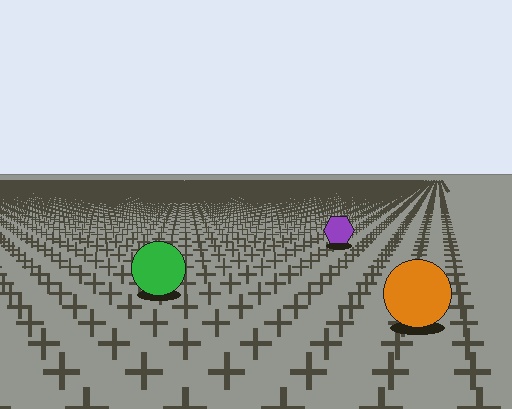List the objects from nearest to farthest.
From nearest to farthest: the orange circle, the green circle, the purple hexagon.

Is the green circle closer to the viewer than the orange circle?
No. The orange circle is closer — you can tell from the texture gradient: the ground texture is coarser near it.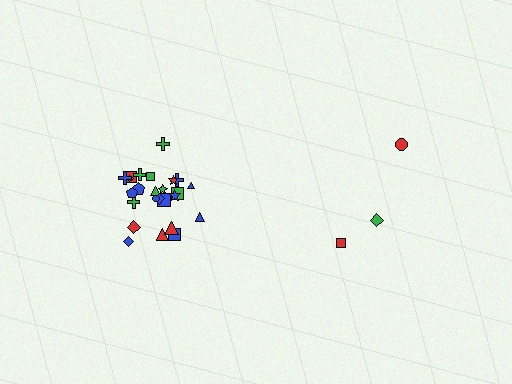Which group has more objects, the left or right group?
The left group.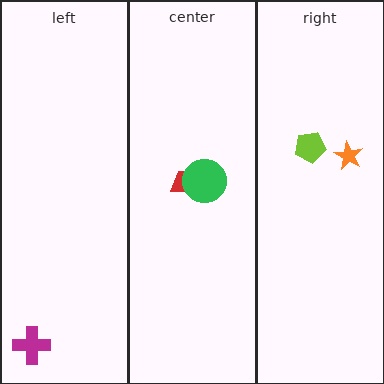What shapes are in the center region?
The red trapezoid, the green circle.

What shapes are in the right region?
The orange star, the lime pentagon.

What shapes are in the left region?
The magenta cross.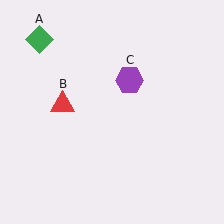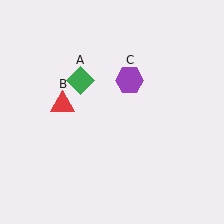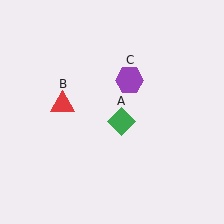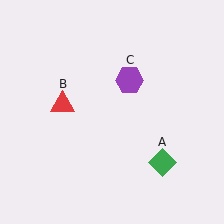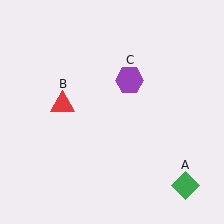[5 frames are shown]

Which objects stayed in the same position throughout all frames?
Red triangle (object B) and purple hexagon (object C) remained stationary.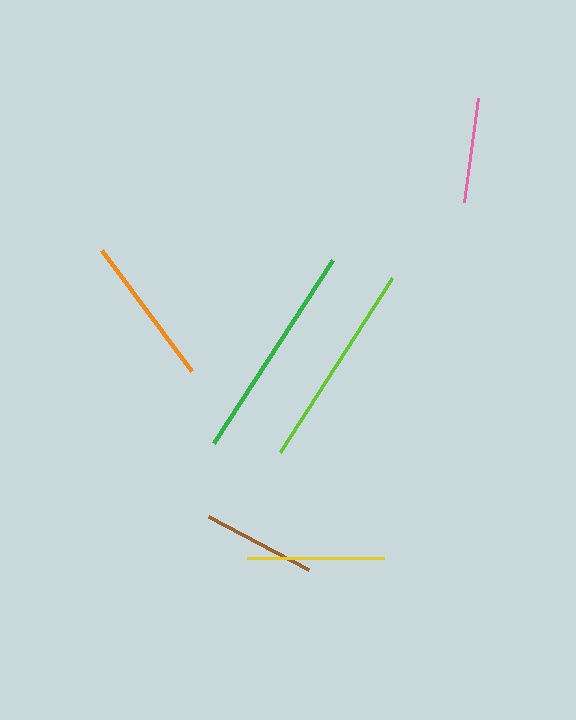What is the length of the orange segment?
The orange segment is approximately 152 pixels long.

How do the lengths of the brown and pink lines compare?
The brown and pink lines are approximately the same length.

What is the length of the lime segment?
The lime segment is approximately 208 pixels long.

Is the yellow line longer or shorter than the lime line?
The lime line is longer than the yellow line.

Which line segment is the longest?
The green line is the longest at approximately 217 pixels.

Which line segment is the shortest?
The pink line is the shortest at approximately 104 pixels.